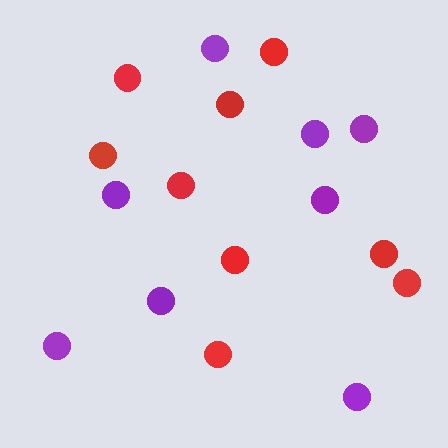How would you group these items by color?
There are 2 groups: one group of purple circles (8) and one group of red circles (9).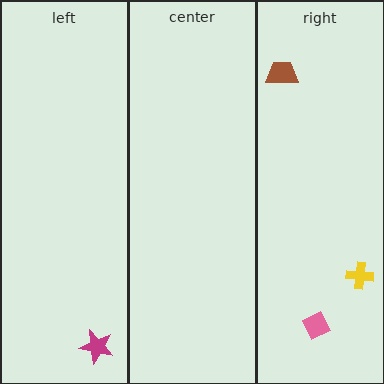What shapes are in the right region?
The brown trapezoid, the yellow cross, the pink diamond.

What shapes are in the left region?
The magenta star.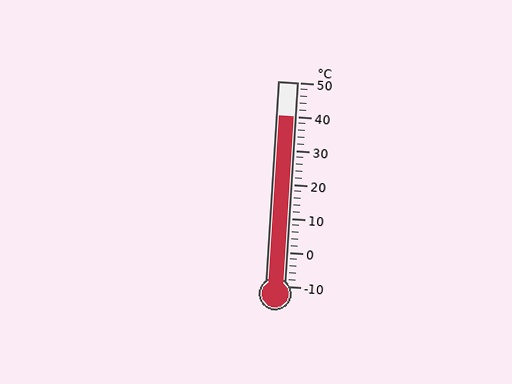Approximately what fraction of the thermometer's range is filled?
The thermometer is filled to approximately 85% of its range.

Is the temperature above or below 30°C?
The temperature is above 30°C.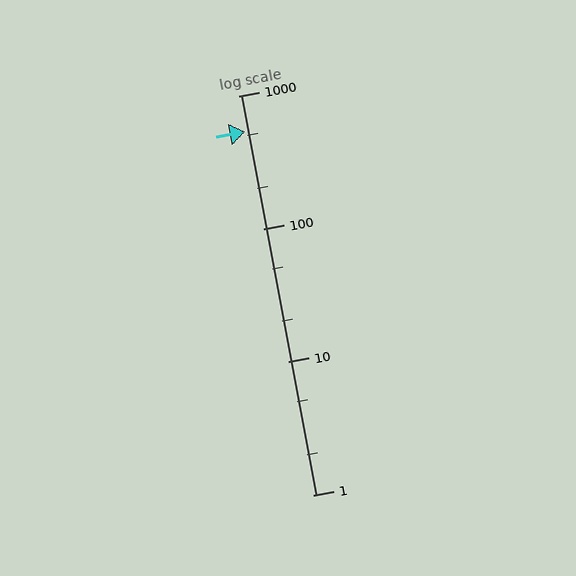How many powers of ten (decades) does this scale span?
The scale spans 3 decades, from 1 to 1000.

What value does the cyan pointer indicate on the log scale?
The pointer indicates approximately 540.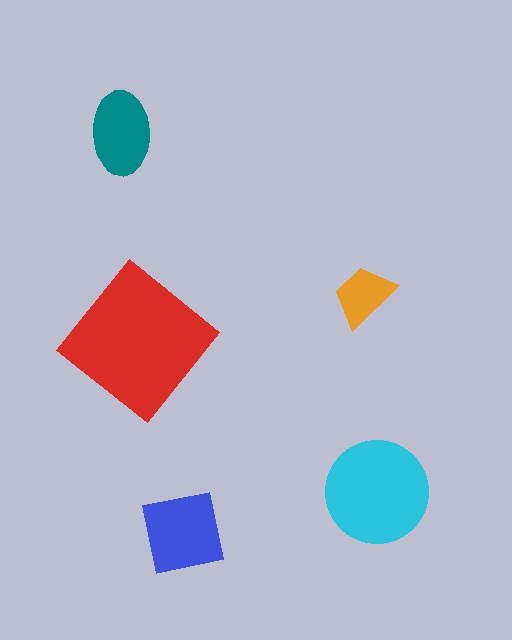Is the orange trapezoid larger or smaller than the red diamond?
Smaller.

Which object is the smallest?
The orange trapezoid.